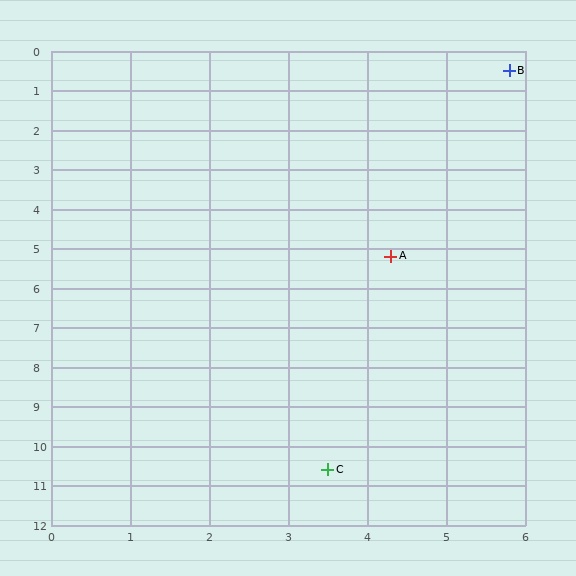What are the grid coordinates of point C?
Point C is at approximately (3.5, 10.6).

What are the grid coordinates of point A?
Point A is at approximately (4.3, 5.2).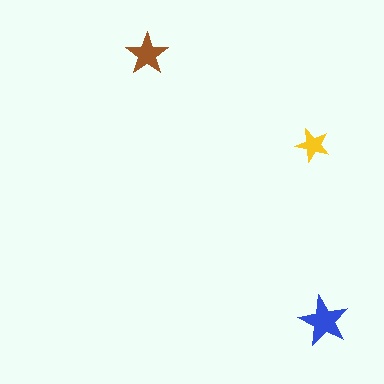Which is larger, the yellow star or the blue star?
The blue one.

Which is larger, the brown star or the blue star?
The blue one.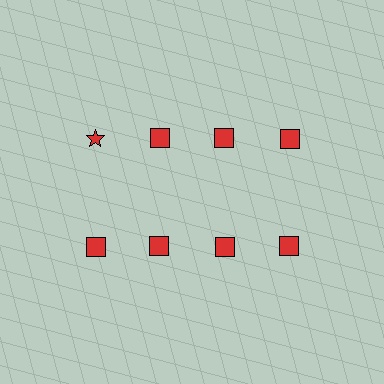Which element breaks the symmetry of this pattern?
The red star in the top row, leftmost column breaks the symmetry. All other shapes are red squares.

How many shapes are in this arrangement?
There are 8 shapes arranged in a grid pattern.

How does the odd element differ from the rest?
It has a different shape: star instead of square.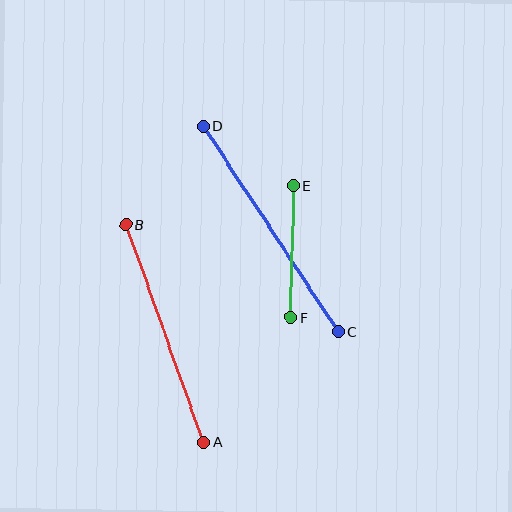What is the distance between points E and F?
The distance is approximately 132 pixels.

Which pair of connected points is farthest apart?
Points C and D are farthest apart.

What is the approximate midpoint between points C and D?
The midpoint is at approximately (271, 229) pixels.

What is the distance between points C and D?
The distance is approximately 246 pixels.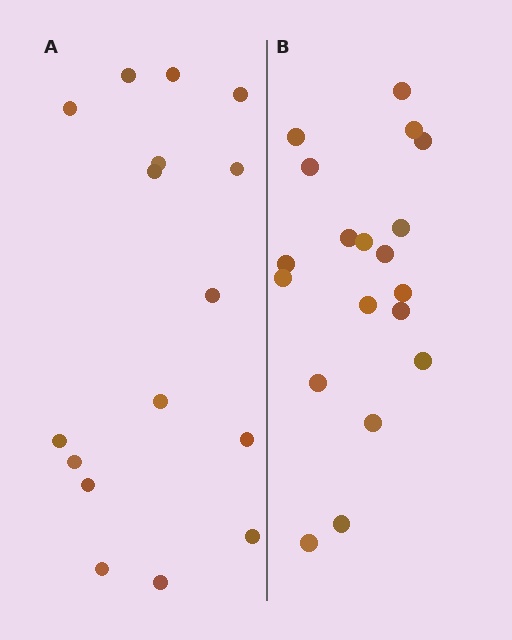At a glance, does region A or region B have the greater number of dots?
Region B (the right region) has more dots.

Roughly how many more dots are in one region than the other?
Region B has just a few more — roughly 2 or 3 more dots than region A.